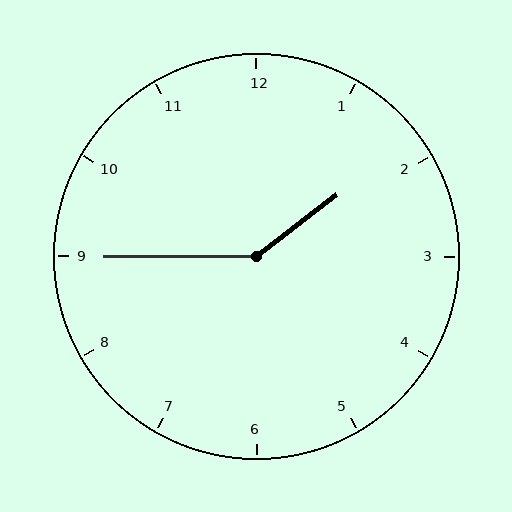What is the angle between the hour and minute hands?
Approximately 142 degrees.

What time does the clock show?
1:45.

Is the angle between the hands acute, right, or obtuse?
It is obtuse.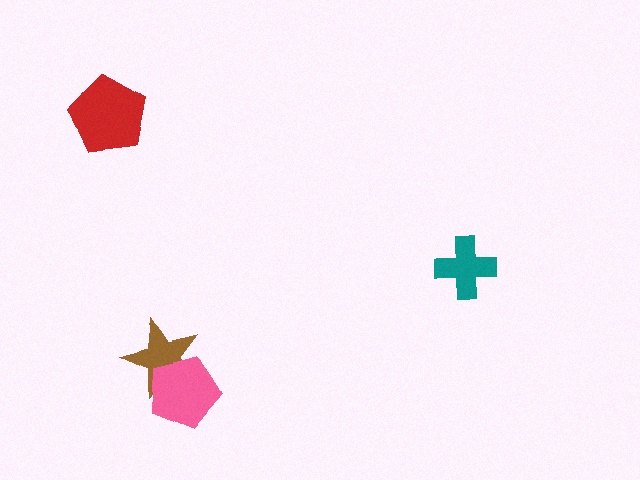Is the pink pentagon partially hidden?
No, no other shape covers it.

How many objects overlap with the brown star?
1 object overlaps with the brown star.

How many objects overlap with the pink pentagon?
1 object overlaps with the pink pentagon.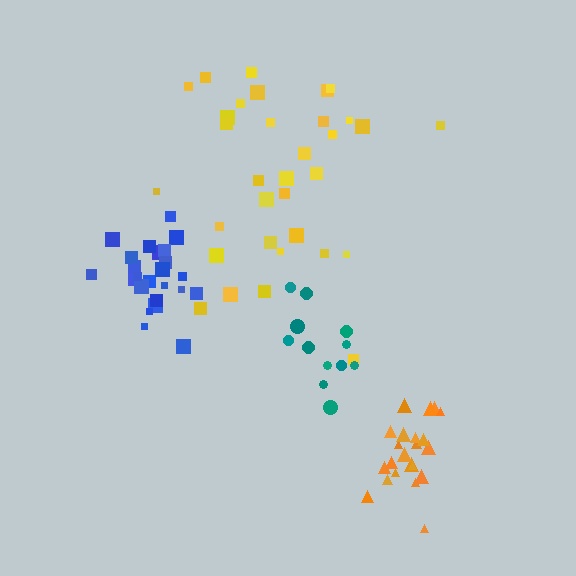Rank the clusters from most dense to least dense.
orange, blue, teal, yellow.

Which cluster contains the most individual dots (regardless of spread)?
Yellow (34).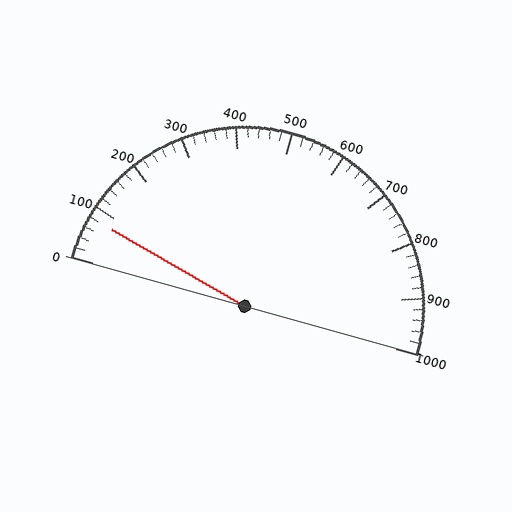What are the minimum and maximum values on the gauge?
The gauge ranges from 0 to 1000.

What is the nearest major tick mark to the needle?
The nearest major tick mark is 100.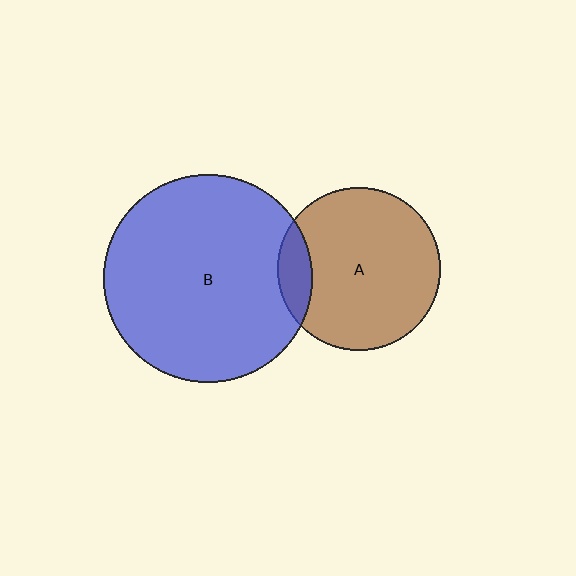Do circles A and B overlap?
Yes.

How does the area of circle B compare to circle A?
Approximately 1.6 times.